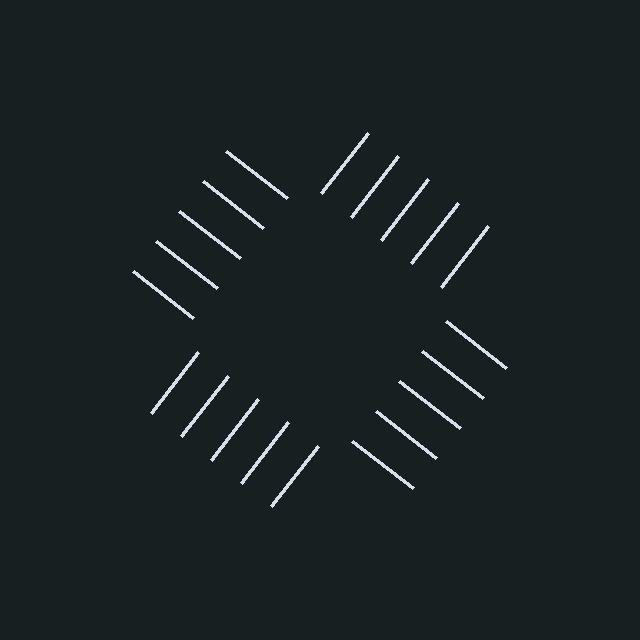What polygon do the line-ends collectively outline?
An illusory square — the line segments terminate on its edges but no continuous stroke is drawn.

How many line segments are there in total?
20 — 5 along each of the 4 edges.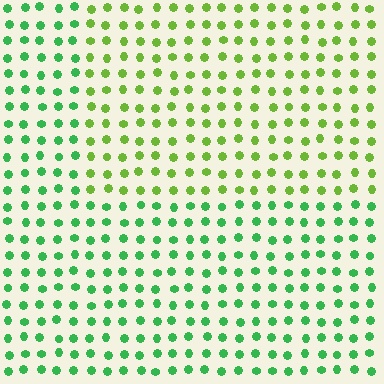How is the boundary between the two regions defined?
The boundary is defined purely by a slight shift in hue (about 37 degrees). Spacing, size, and orientation are identical on both sides.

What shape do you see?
I see a rectangle.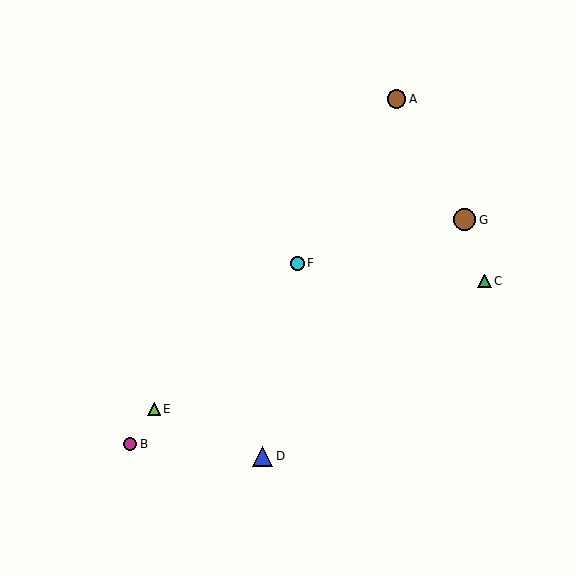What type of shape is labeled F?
Shape F is a cyan circle.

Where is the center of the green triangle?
The center of the green triangle is at (485, 281).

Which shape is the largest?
The brown circle (labeled G) is the largest.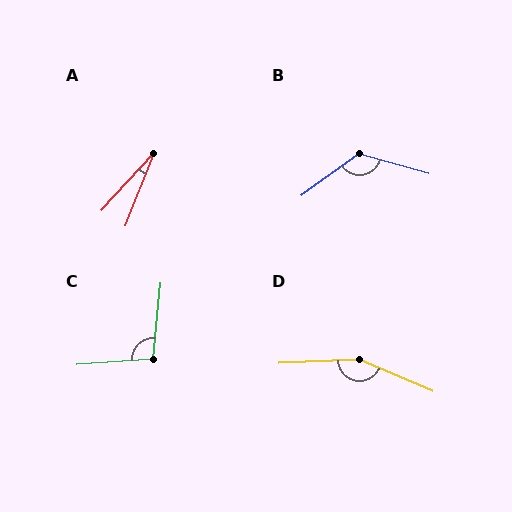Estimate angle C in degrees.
Approximately 100 degrees.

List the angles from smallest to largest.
A (21°), C (100°), B (129°), D (155°).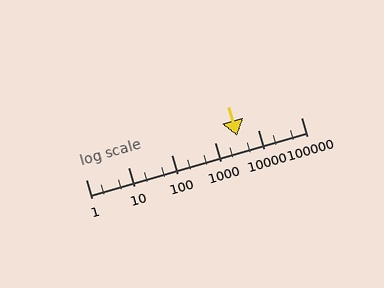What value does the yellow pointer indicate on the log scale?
The pointer indicates approximately 3200.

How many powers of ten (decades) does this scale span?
The scale spans 5 decades, from 1 to 100000.